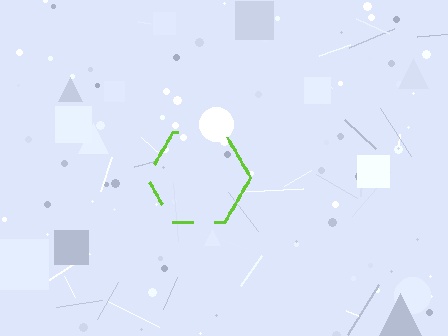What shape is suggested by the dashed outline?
The dashed outline suggests a hexagon.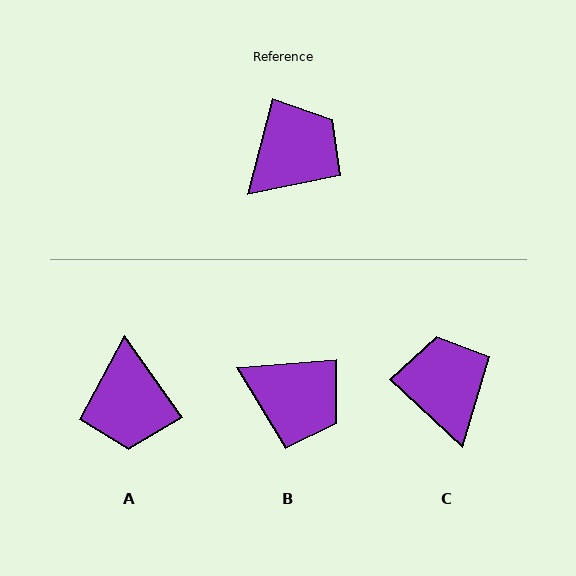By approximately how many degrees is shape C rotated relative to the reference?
Approximately 62 degrees counter-clockwise.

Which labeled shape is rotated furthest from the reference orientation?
A, about 130 degrees away.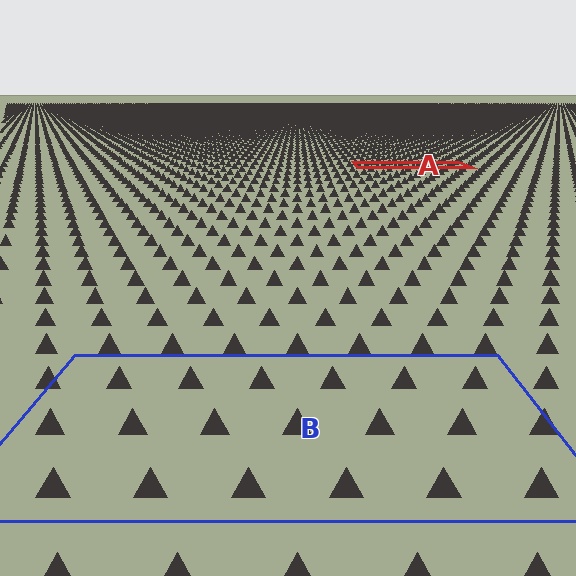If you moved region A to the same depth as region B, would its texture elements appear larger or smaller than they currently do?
They would appear larger. At a closer depth, the same texture elements are projected at a bigger on-screen size.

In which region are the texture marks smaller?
The texture marks are smaller in region A, because it is farther away.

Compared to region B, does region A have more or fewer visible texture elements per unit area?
Region A has more texture elements per unit area — they are packed more densely because it is farther away.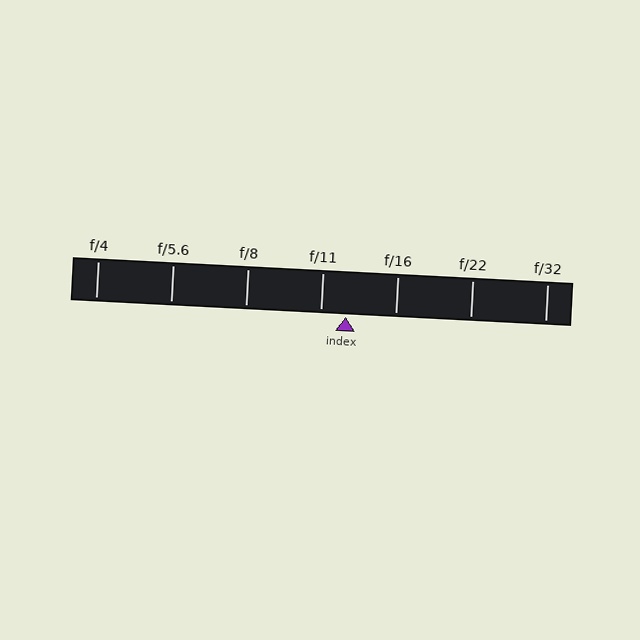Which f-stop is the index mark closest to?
The index mark is closest to f/11.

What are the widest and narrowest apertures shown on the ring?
The widest aperture shown is f/4 and the narrowest is f/32.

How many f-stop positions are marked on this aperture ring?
There are 7 f-stop positions marked.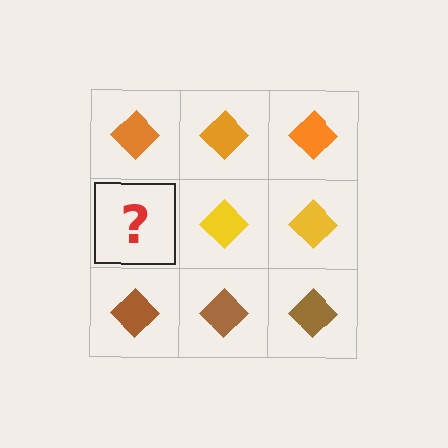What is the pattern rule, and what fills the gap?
The rule is that each row has a consistent color. The gap should be filled with a yellow diamond.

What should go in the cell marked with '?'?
The missing cell should contain a yellow diamond.